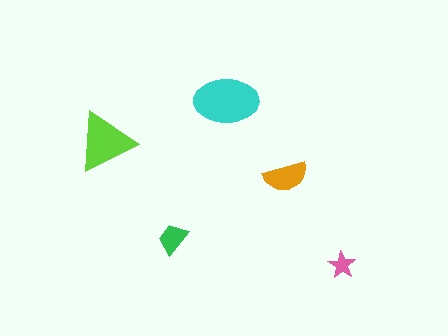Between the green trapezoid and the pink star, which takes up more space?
The green trapezoid.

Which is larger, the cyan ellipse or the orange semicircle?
The cyan ellipse.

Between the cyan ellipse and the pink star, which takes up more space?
The cyan ellipse.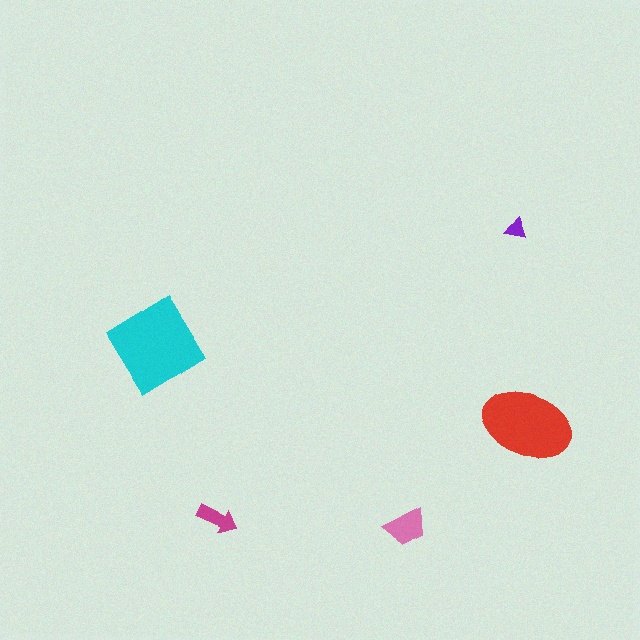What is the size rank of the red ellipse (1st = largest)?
2nd.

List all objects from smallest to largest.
The purple triangle, the magenta arrow, the pink trapezoid, the red ellipse, the cyan diamond.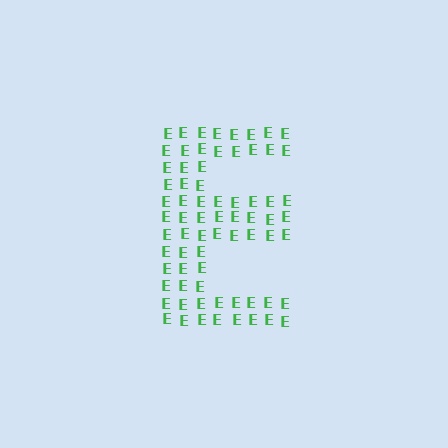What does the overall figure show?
The overall figure shows the letter E.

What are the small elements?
The small elements are letter E's.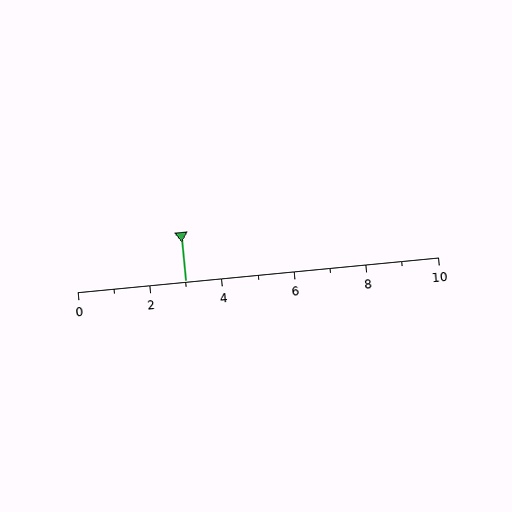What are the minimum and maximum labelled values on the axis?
The axis runs from 0 to 10.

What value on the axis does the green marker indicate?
The marker indicates approximately 3.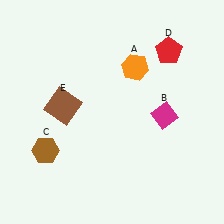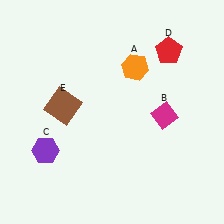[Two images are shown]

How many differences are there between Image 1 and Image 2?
There is 1 difference between the two images.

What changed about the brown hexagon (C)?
In Image 1, C is brown. In Image 2, it changed to purple.